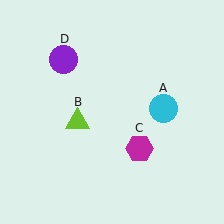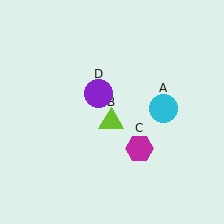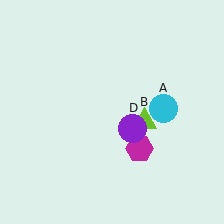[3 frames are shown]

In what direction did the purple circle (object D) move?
The purple circle (object D) moved down and to the right.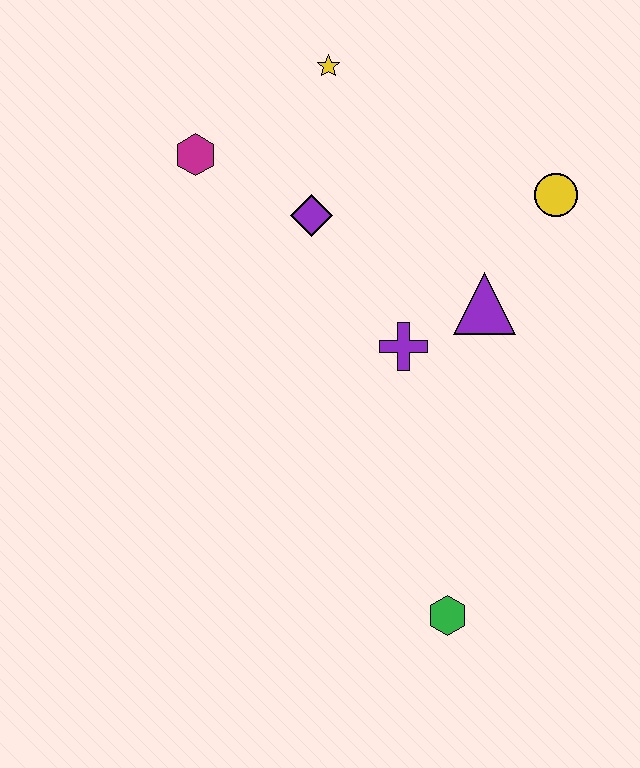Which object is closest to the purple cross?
The purple triangle is closest to the purple cross.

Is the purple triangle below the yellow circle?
Yes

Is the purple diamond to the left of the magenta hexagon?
No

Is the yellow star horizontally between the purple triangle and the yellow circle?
No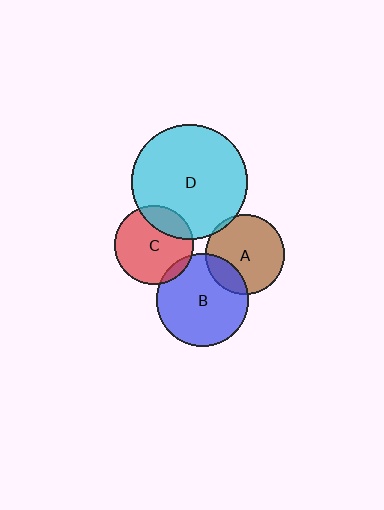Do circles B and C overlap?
Yes.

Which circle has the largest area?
Circle D (cyan).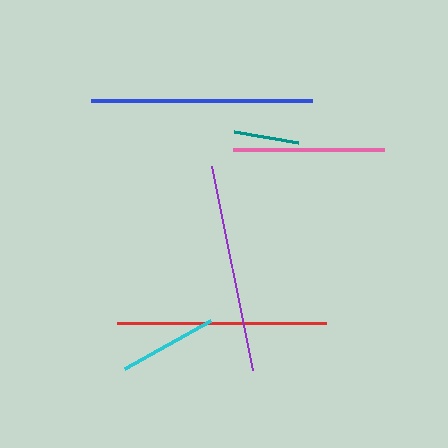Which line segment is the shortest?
The teal line is the shortest at approximately 65 pixels.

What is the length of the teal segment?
The teal segment is approximately 65 pixels long.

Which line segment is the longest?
The blue line is the longest at approximately 221 pixels.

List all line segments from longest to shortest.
From longest to shortest: blue, red, purple, pink, cyan, teal.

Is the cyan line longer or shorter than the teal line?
The cyan line is longer than the teal line.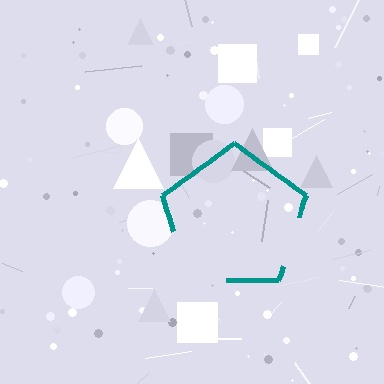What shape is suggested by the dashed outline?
The dashed outline suggests a pentagon.